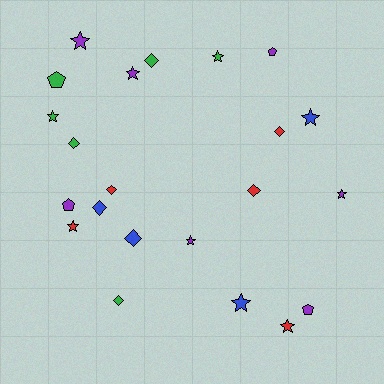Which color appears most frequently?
Purple, with 7 objects.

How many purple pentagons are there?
There are 3 purple pentagons.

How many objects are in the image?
There are 22 objects.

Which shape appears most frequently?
Star, with 10 objects.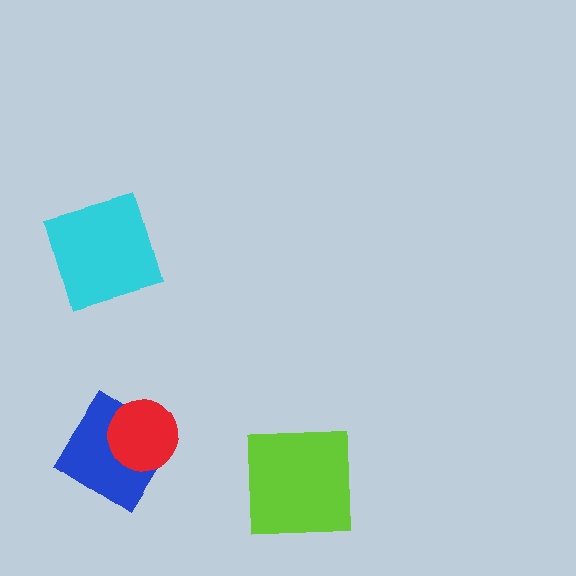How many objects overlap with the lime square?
0 objects overlap with the lime square.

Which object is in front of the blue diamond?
The red circle is in front of the blue diamond.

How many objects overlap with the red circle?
1 object overlaps with the red circle.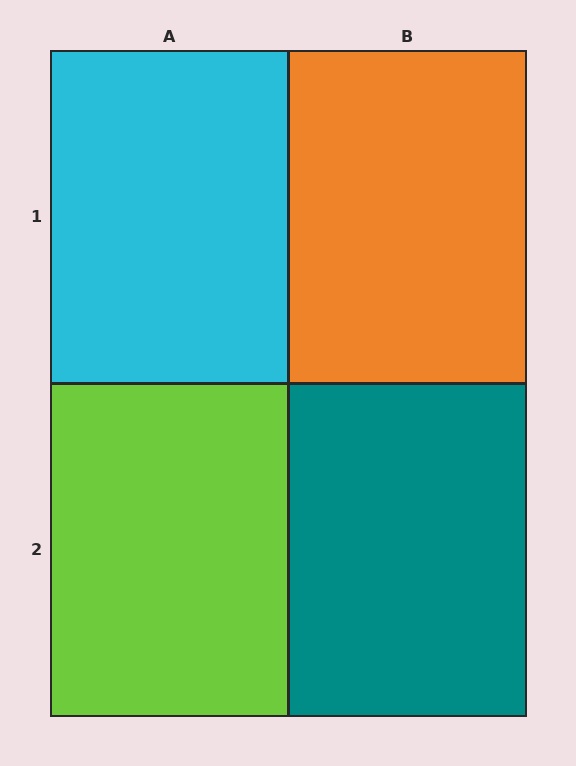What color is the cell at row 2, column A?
Lime.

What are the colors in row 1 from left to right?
Cyan, orange.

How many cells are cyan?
1 cell is cyan.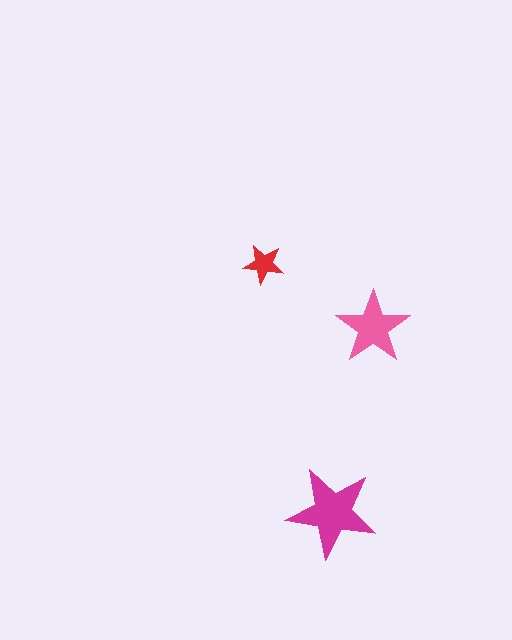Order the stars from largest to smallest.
the magenta one, the pink one, the red one.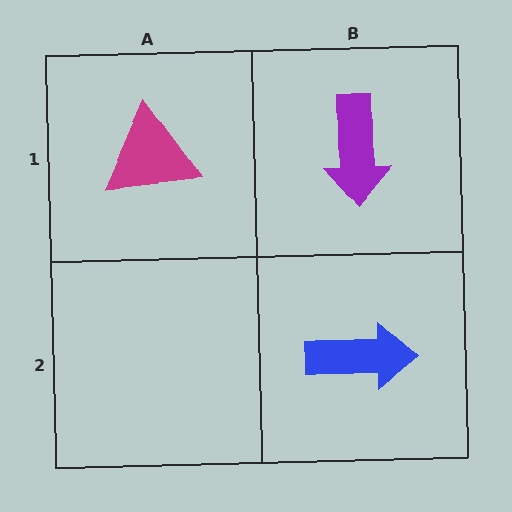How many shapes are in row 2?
1 shape.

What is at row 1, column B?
A purple arrow.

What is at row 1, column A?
A magenta triangle.